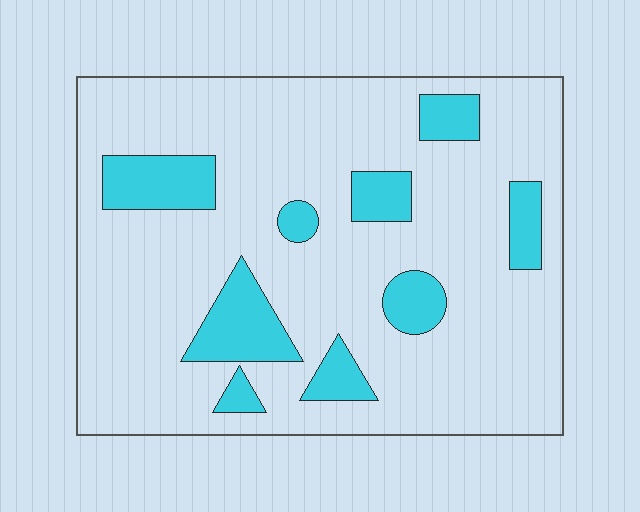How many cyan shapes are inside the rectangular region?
9.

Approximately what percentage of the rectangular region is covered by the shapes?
Approximately 15%.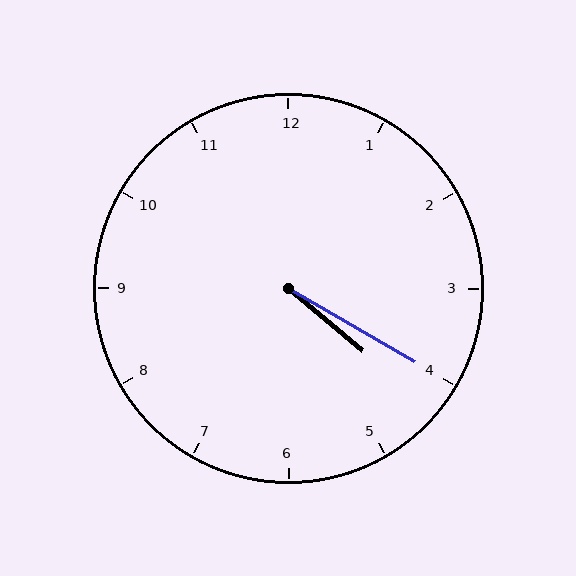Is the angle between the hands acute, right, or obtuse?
It is acute.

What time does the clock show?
4:20.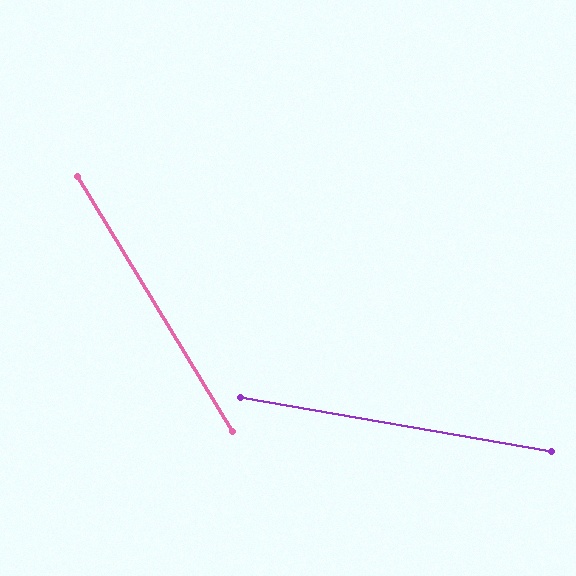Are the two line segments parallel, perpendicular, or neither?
Neither parallel nor perpendicular — they differ by about 49°.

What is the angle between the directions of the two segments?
Approximately 49 degrees.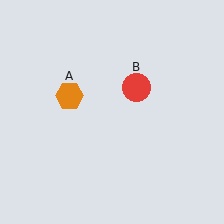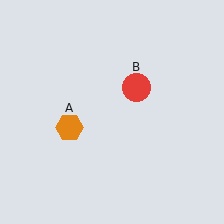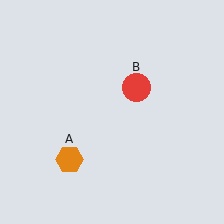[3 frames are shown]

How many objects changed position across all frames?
1 object changed position: orange hexagon (object A).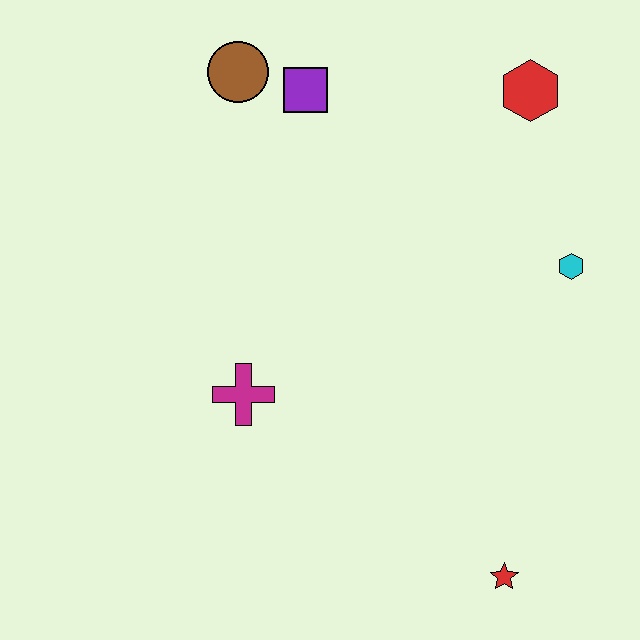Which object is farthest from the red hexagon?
The red star is farthest from the red hexagon.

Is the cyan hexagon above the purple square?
No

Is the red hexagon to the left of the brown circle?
No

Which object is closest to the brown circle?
The purple square is closest to the brown circle.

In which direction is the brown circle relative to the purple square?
The brown circle is to the left of the purple square.